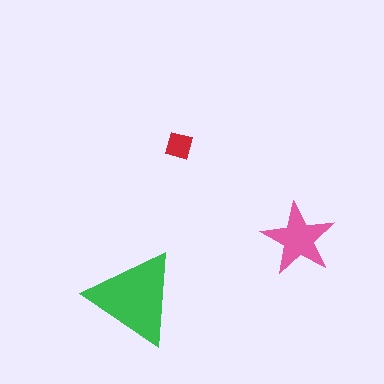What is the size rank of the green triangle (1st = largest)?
1st.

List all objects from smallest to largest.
The red diamond, the pink star, the green triangle.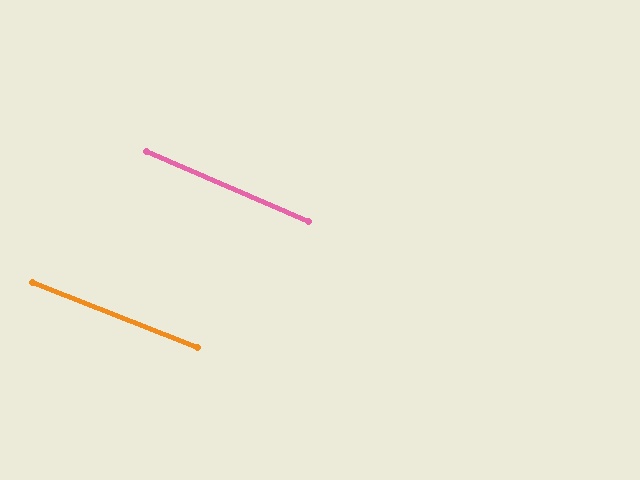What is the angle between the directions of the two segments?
Approximately 2 degrees.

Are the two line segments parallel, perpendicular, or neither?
Parallel — their directions differ by only 1.8°.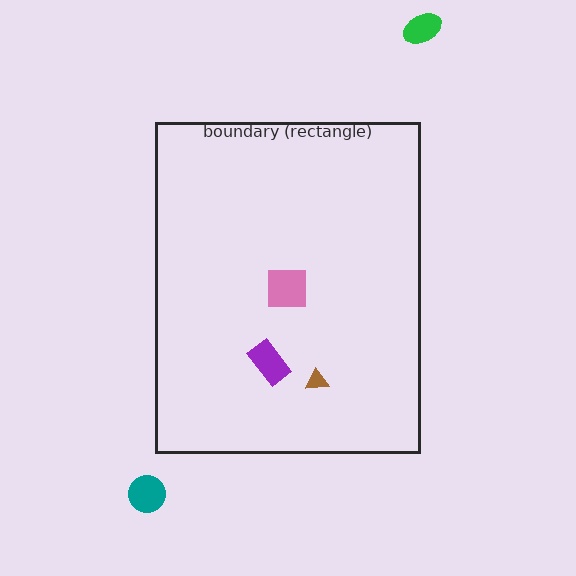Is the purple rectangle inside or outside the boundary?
Inside.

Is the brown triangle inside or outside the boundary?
Inside.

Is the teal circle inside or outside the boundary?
Outside.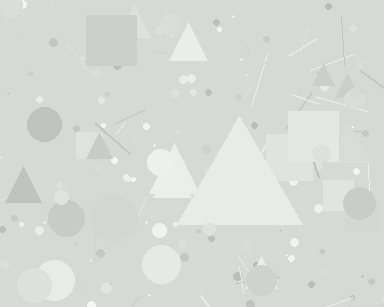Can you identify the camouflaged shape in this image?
The camouflaged shape is a triangle.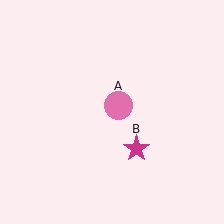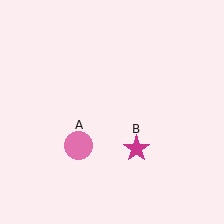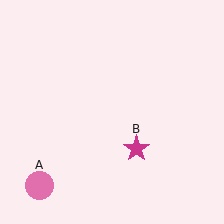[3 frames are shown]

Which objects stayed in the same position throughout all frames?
Magenta star (object B) remained stationary.